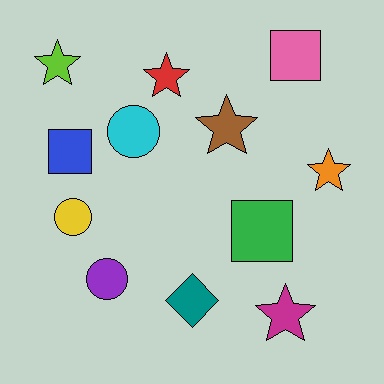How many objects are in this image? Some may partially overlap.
There are 12 objects.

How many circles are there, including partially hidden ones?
There are 3 circles.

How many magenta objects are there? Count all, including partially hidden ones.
There is 1 magenta object.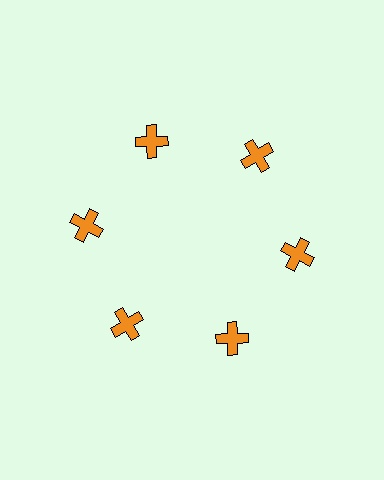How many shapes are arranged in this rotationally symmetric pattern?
There are 6 shapes, arranged in 6 groups of 1.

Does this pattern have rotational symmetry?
Yes, this pattern has 6-fold rotational symmetry. It looks the same after rotating 60 degrees around the center.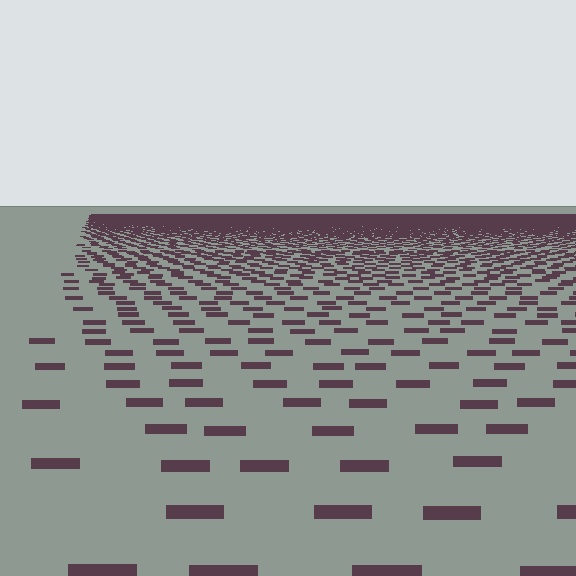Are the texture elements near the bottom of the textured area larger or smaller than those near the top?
Larger. Near the bottom, elements are closer to the viewer and appear at a bigger on-screen size.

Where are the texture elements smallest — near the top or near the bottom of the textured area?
Near the top.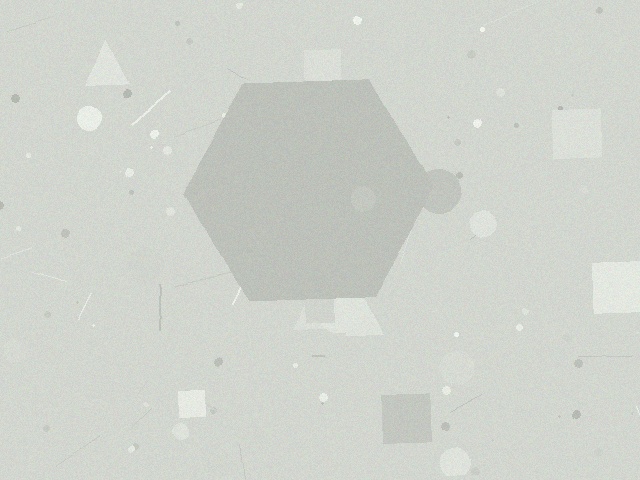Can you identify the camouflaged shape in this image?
The camouflaged shape is a hexagon.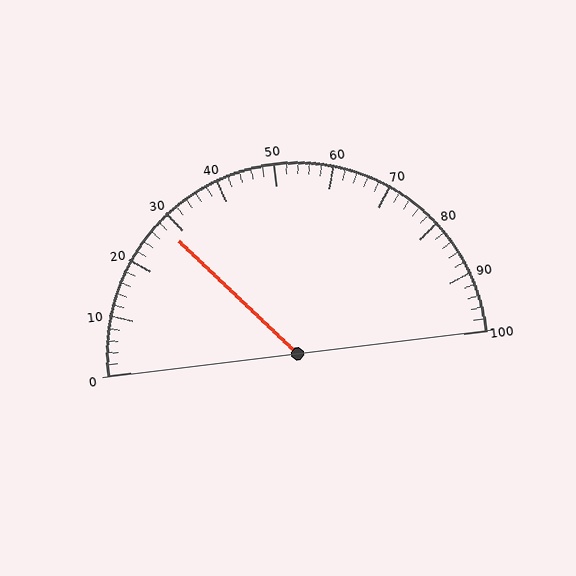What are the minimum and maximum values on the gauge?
The gauge ranges from 0 to 100.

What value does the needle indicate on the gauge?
The needle indicates approximately 28.